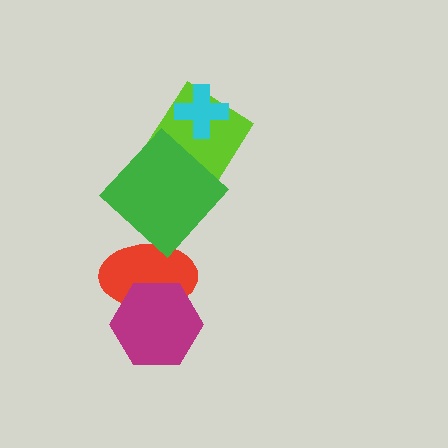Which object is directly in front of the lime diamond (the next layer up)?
The green diamond is directly in front of the lime diamond.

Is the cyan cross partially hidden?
No, no other shape covers it.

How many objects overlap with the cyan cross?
1 object overlaps with the cyan cross.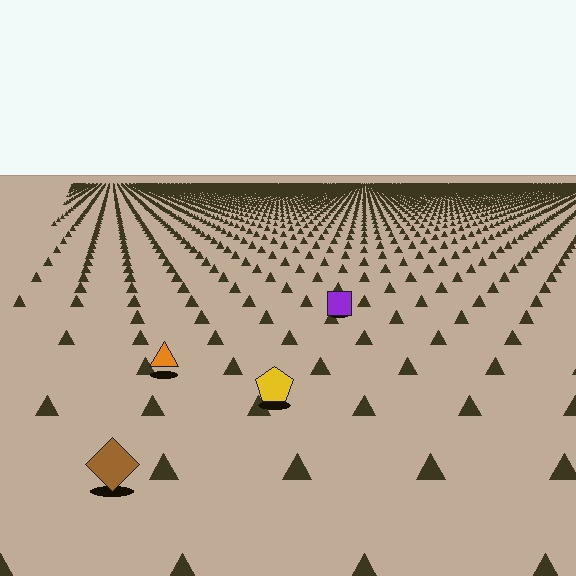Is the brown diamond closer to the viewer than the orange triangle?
Yes. The brown diamond is closer — you can tell from the texture gradient: the ground texture is coarser near it.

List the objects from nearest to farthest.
From nearest to farthest: the brown diamond, the yellow pentagon, the orange triangle, the purple square.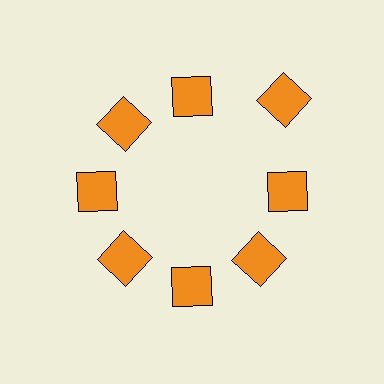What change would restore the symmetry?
The symmetry would be restored by moving it inward, back onto the ring so that all 8 squares sit at equal angles and equal distance from the center.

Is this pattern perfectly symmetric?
No. The 8 orange squares are arranged in a ring, but one element near the 2 o'clock position is pushed outward from the center, breaking the 8-fold rotational symmetry.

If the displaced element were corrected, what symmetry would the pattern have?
It would have 8-fold rotational symmetry — the pattern would map onto itself every 45 degrees.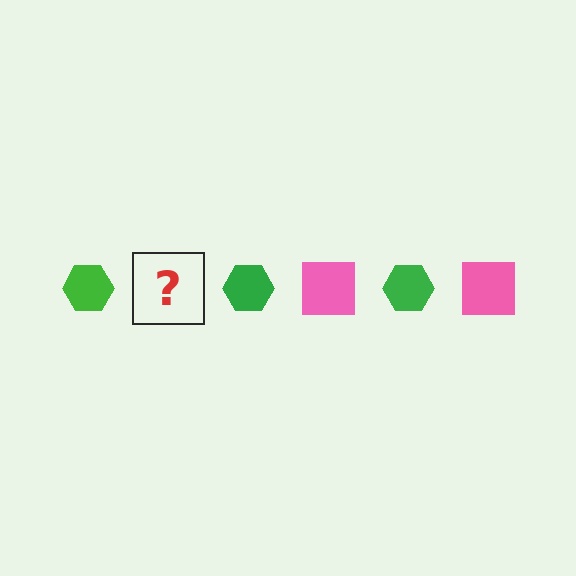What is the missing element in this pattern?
The missing element is a pink square.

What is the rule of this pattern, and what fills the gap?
The rule is that the pattern alternates between green hexagon and pink square. The gap should be filled with a pink square.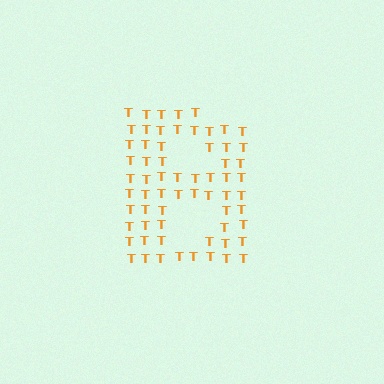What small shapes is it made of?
It is made of small letter T's.